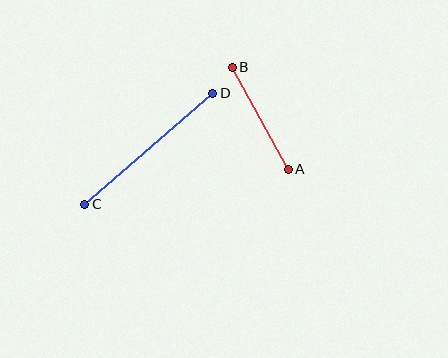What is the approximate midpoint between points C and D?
The midpoint is at approximately (149, 149) pixels.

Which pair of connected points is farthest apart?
Points C and D are farthest apart.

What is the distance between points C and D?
The distance is approximately 170 pixels.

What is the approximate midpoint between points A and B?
The midpoint is at approximately (260, 118) pixels.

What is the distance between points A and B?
The distance is approximately 116 pixels.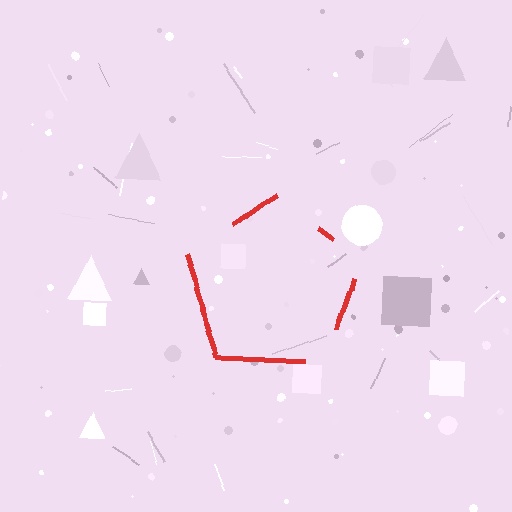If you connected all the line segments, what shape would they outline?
They would outline a pentagon.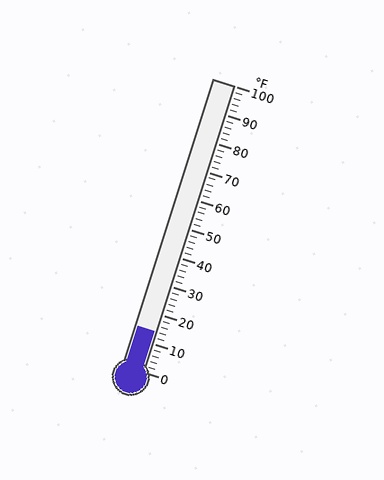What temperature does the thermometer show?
The thermometer shows approximately 14°F.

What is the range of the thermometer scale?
The thermometer scale ranges from 0°F to 100°F.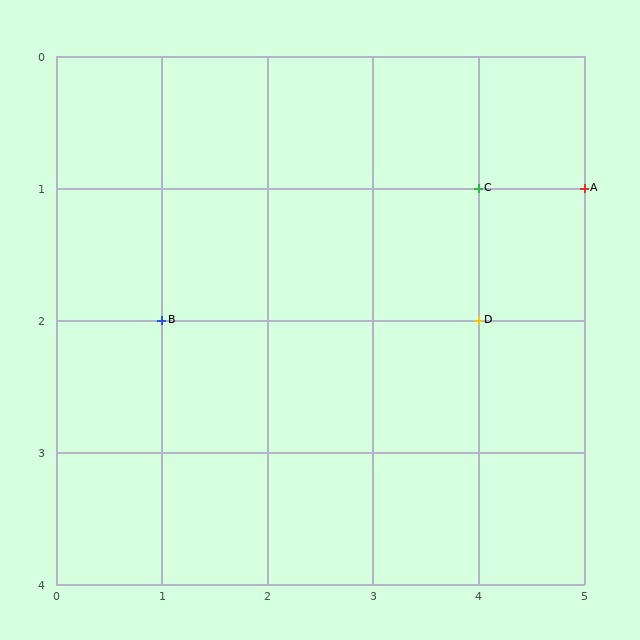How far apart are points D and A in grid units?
Points D and A are 1 column and 1 row apart (about 1.4 grid units diagonally).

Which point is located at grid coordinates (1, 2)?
Point B is at (1, 2).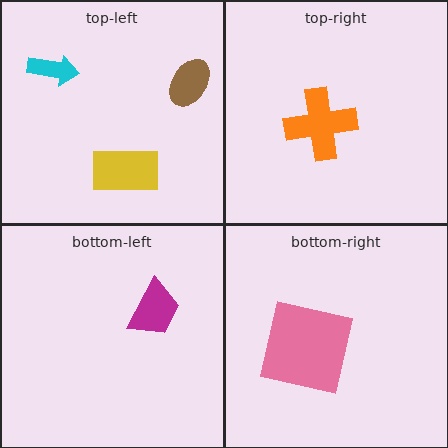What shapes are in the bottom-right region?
The pink square.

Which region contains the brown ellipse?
The top-left region.